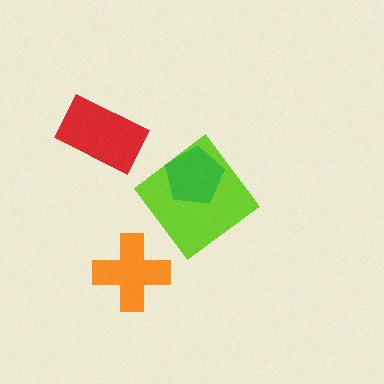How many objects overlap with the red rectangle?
0 objects overlap with the red rectangle.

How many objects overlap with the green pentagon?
1 object overlaps with the green pentagon.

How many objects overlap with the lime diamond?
1 object overlaps with the lime diamond.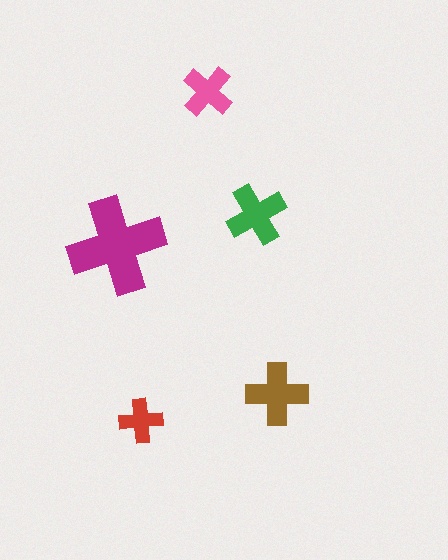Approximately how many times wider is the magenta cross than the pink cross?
About 2 times wider.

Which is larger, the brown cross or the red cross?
The brown one.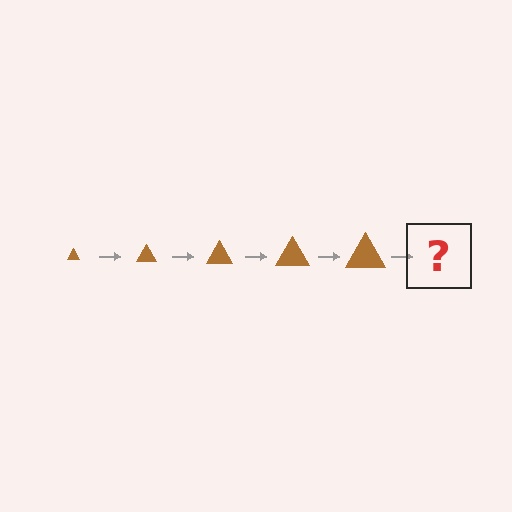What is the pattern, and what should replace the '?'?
The pattern is that the triangle gets progressively larger each step. The '?' should be a brown triangle, larger than the previous one.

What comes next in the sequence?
The next element should be a brown triangle, larger than the previous one.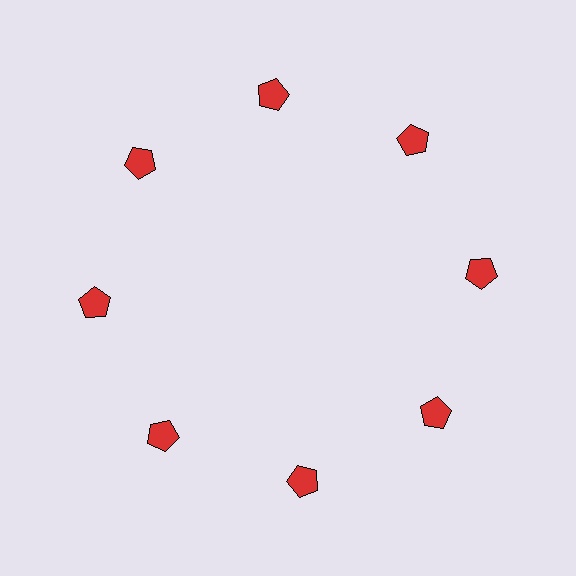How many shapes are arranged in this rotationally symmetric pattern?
There are 8 shapes, arranged in 8 groups of 1.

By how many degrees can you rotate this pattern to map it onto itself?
The pattern maps onto itself every 45 degrees of rotation.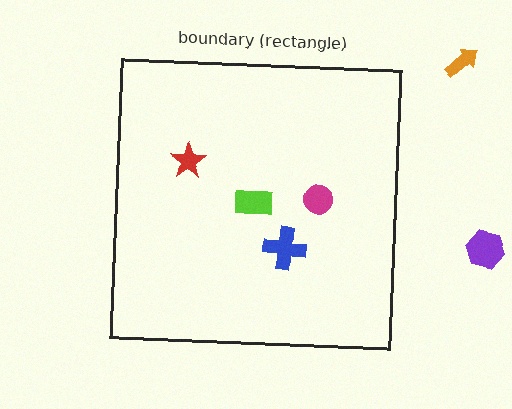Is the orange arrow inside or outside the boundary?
Outside.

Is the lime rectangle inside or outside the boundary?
Inside.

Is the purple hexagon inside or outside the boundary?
Outside.